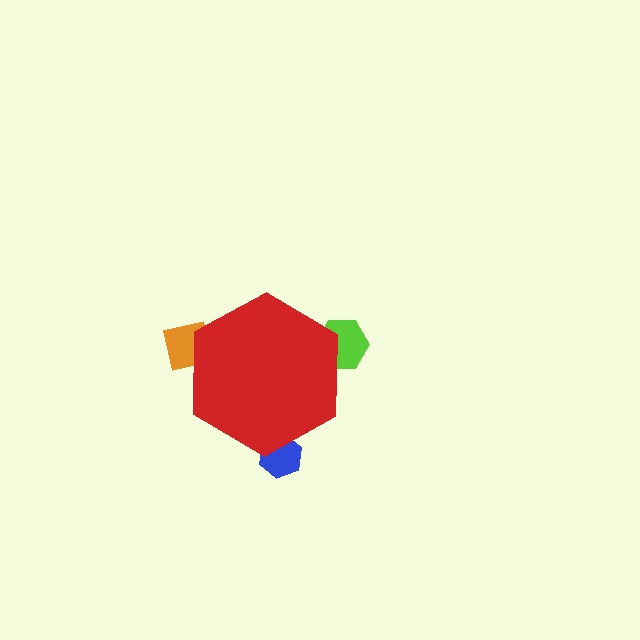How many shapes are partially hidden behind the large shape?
3 shapes are partially hidden.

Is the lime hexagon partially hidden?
Yes, the lime hexagon is partially hidden behind the red hexagon.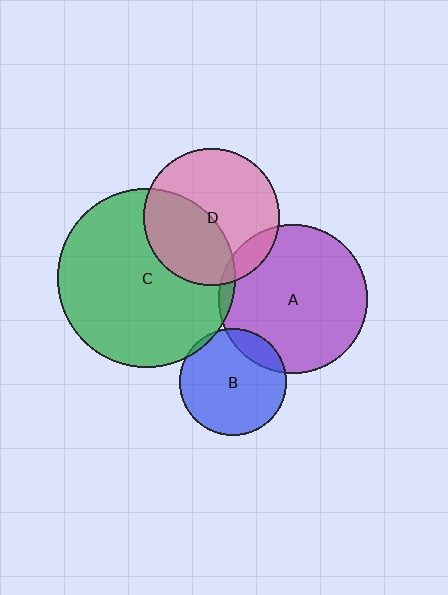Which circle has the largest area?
Circle C (green).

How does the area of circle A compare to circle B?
Approximately 2.0 times.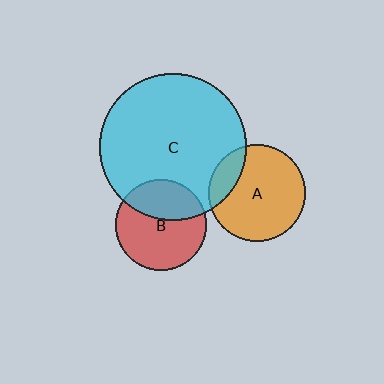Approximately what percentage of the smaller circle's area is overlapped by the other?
Approximately 20%.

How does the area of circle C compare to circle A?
Approximately 2.3 times.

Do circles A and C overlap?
Yes.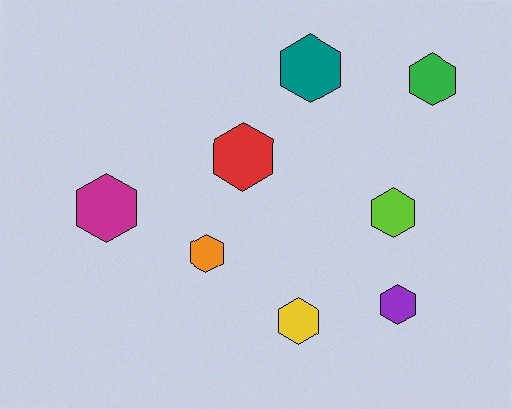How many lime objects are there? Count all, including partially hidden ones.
There is 1 lime object.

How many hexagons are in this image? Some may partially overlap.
There are 8 hexagons.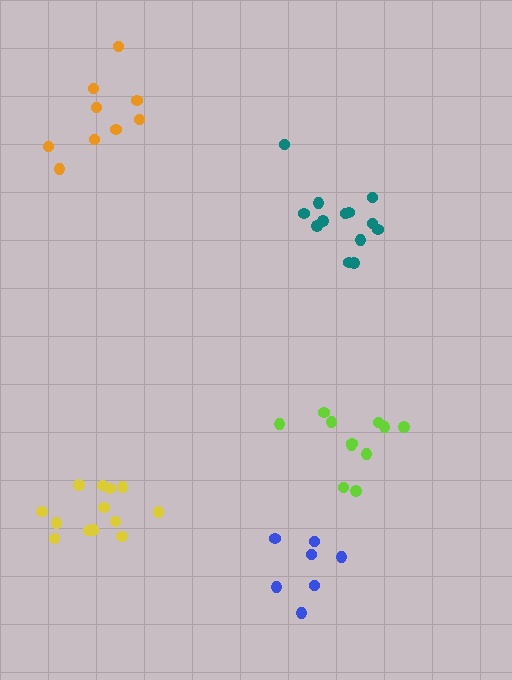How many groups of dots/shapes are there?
There are 5 groups.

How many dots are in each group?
Group 1: 9 dots, Group 2: 13 dots, Group 3: 13 dots, Group 4: 7 dots, Group 5: 11 dots (53 total).